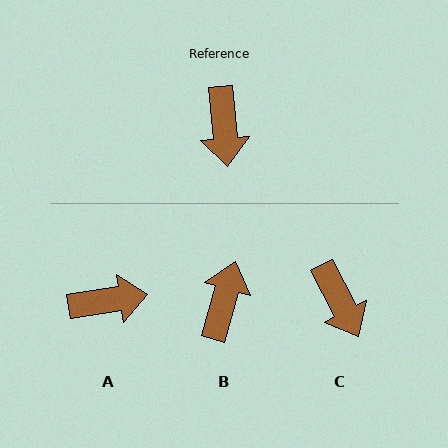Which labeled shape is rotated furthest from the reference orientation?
B, about 159 degrees away.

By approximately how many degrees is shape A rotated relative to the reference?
Approximately 94 degrees counter-clockwise.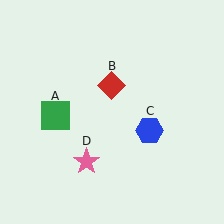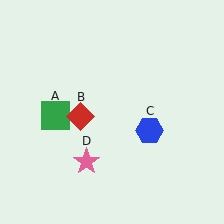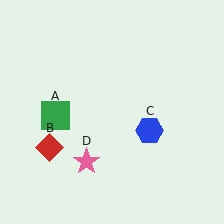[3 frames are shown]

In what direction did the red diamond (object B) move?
The red diamond (object B) moved down and to the left.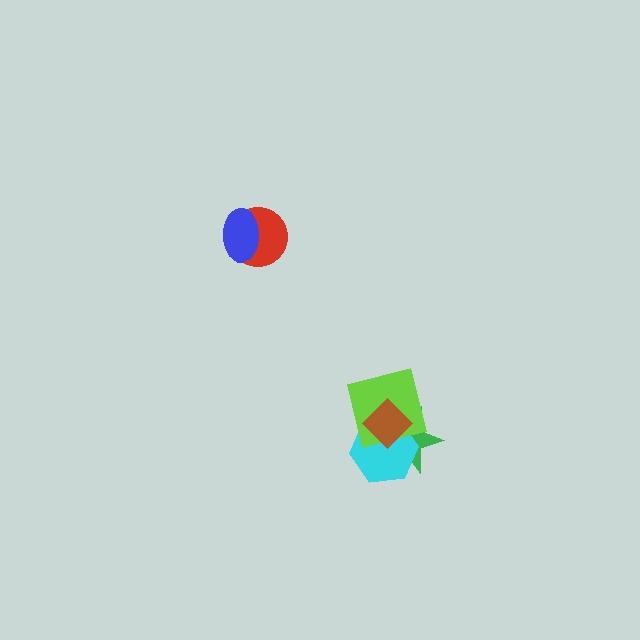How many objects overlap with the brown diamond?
3 objects overlap with the brown diamond.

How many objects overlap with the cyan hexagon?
3 objects overlap with the cyan hexagon.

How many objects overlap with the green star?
3 objects overlap with the green star.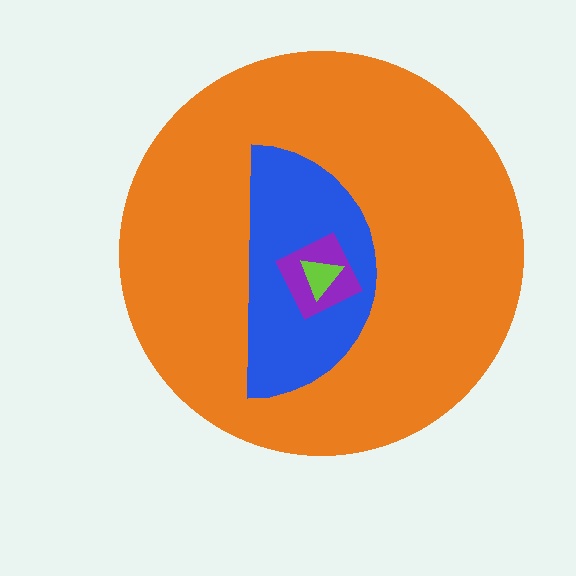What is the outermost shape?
The orange circle.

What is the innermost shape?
The lime triangle.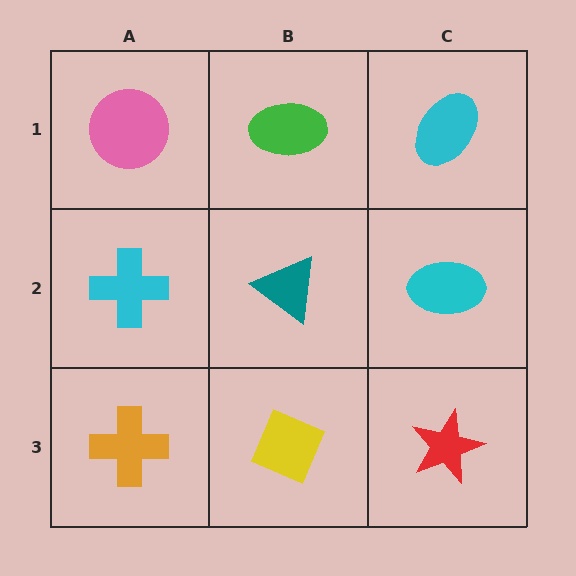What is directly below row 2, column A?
An orange cross.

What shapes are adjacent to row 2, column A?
A pink circle (row 1, column A), an orange cross (row 3, column A), a teal triangle (row 2, column B).